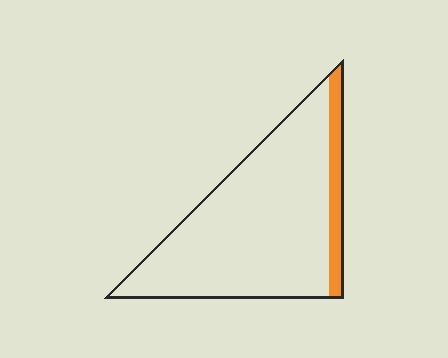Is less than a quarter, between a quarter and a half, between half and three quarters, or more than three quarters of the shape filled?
Less than a quarter.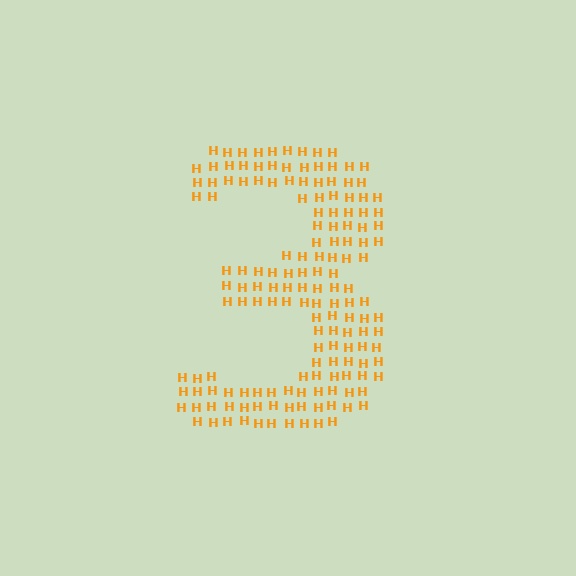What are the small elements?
The small elements are letter H's.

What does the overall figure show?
The overall figure shows the digit 3.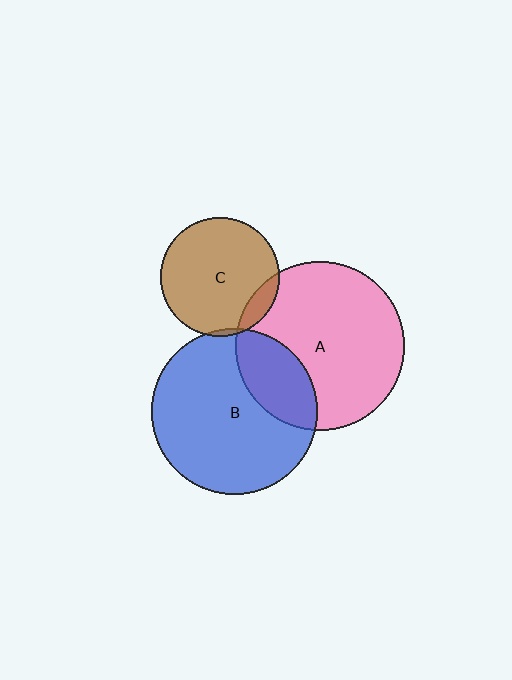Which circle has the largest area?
Circle A (pink).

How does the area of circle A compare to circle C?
Approximately 2.0 times.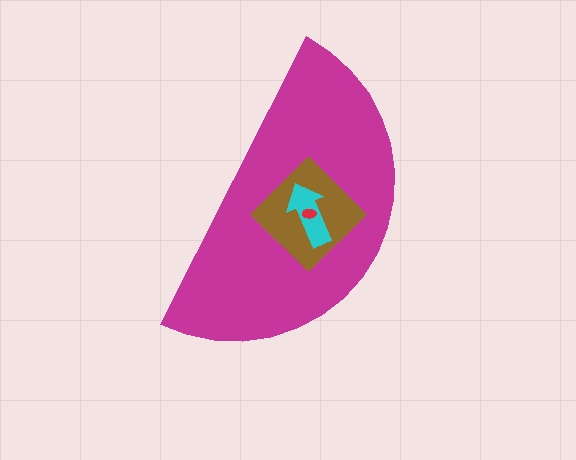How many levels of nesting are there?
4.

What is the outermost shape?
The magenta semicircle.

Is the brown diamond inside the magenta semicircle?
Yes.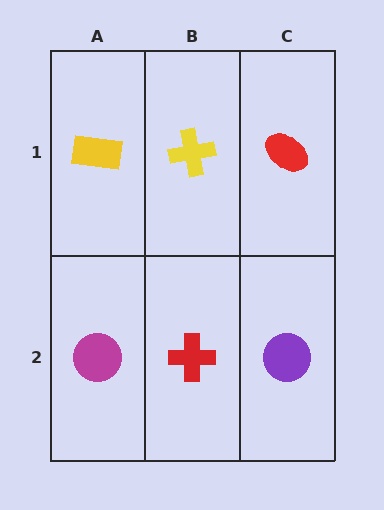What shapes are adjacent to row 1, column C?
A purple circle (row 2, column C), a yellow cross (row 1, column B).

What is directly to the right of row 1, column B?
A red ellipse.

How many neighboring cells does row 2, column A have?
2.